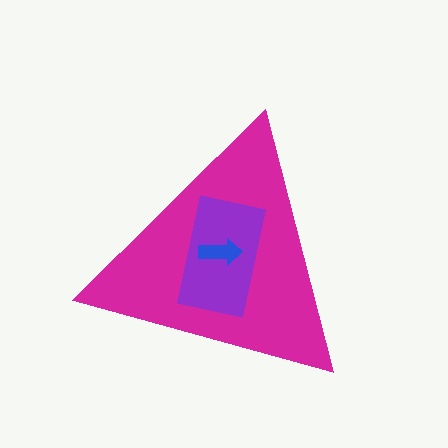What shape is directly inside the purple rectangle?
The blue arrow.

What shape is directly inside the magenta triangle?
The purple rectangle.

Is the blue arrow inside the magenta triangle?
Yes.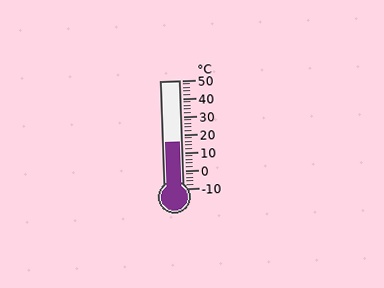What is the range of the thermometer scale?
The thermometer scale ranges from -10°C to 50°C.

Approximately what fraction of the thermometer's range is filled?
The thermometer is filled to approximately 45% of its range.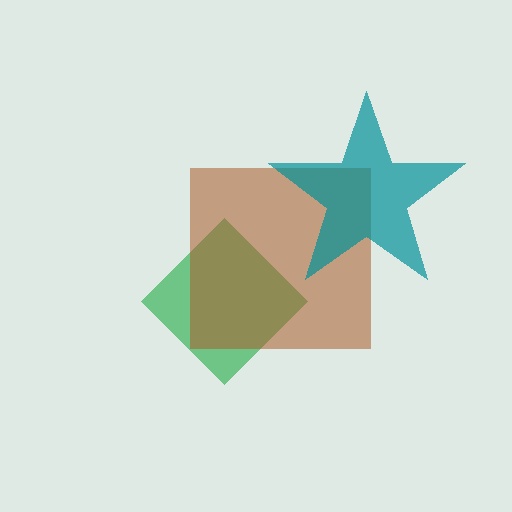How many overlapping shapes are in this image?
There are 3 overlapping shapes in the image.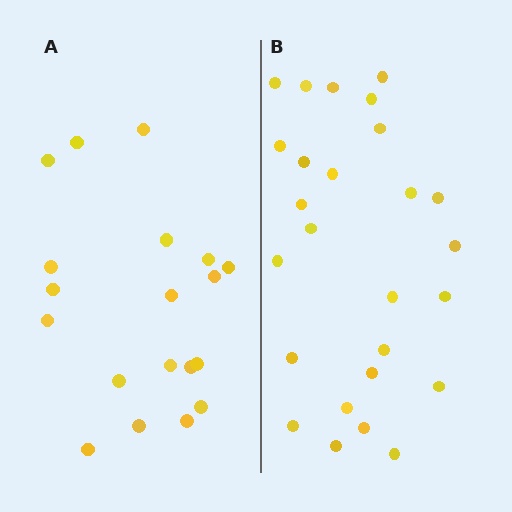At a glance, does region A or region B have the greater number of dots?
Region B (the right region) has more dots.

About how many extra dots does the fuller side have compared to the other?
Region B has roughly 8 or so more dots than region A.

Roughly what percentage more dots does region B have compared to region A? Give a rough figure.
About 35% more.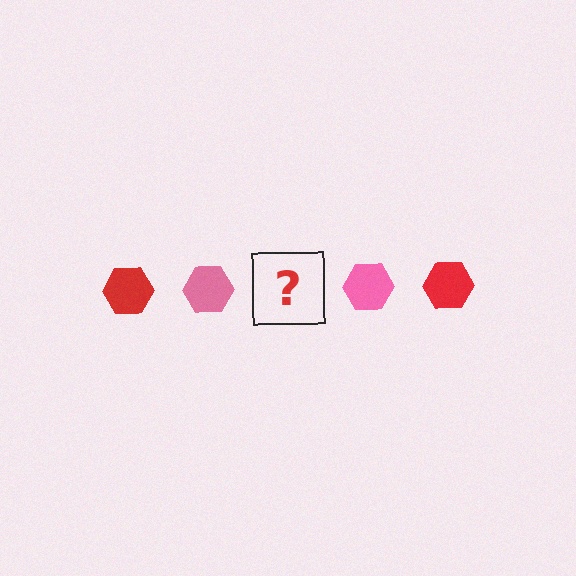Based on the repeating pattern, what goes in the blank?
The blank should be a red hexagon.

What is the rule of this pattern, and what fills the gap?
The rule is that the pattern cycles through red, pink hexagons. The gap should be filled with a red hexagon.